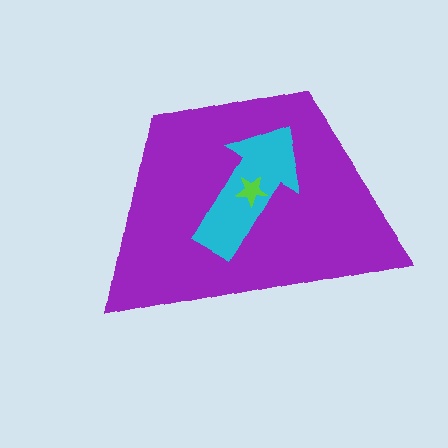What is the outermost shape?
The purple trapezoid.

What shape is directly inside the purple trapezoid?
The cyan arrow.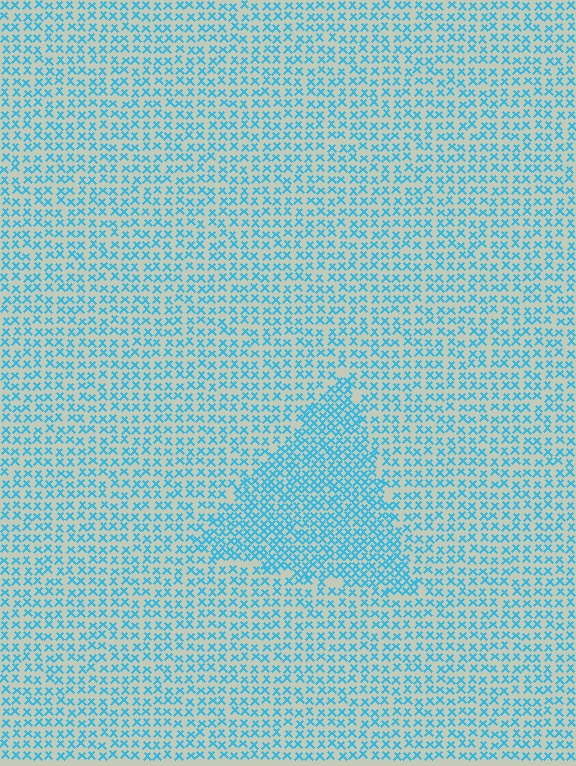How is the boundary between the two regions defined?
The boundary is defined by a change in element density (approximately 1.7x ratio). All elements are the same color, size, and shape.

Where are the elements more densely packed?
The elements are more densely packed inside the triangle boundary.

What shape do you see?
I see a triangle.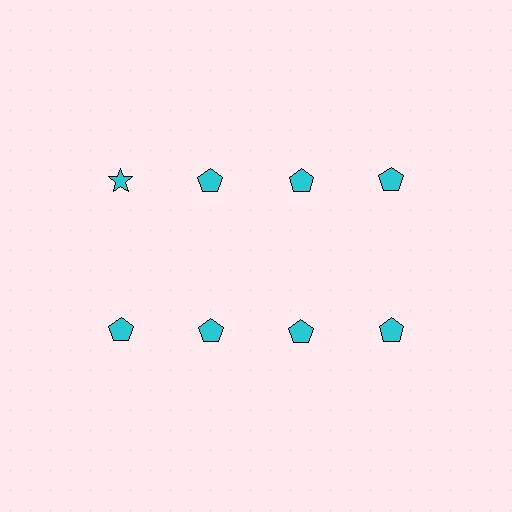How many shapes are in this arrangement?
There are 8 shapes arranged in a grid pattern.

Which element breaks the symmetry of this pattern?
The cyan star in the top row, leftmost column breaks the symmetry. All other shapes are cyan pentagons.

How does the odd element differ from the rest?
It has a different shape: star instead of pentagon.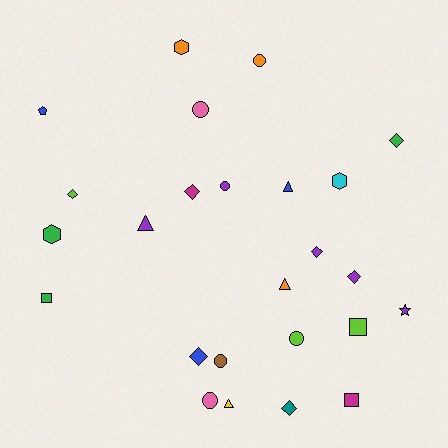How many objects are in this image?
There are 25 objects.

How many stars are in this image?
There is 1 star.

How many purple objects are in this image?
There are 5 purple objects.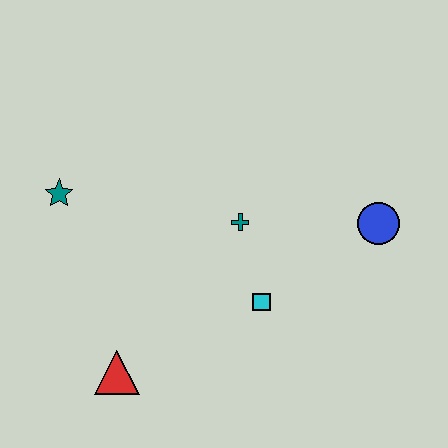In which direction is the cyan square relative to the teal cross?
The cyan square is below the teal cross.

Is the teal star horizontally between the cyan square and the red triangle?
No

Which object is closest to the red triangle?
The cyan square is closest to the red triangle.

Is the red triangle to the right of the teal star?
Yes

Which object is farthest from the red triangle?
The blue circle is farthest from the red triangle.